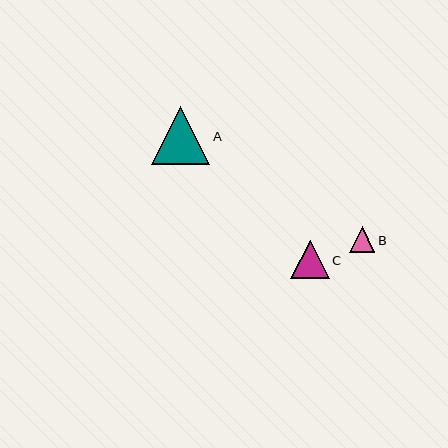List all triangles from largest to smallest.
From largest to smallest: A, C, B.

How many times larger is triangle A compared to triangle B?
Triangle A is approximately 2.3 times the size of triangle B.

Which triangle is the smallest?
Triangle B is the smallest with a size of approximately 25 pixels.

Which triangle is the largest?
Triangle A is the largest with a size of approximately 58 pixels.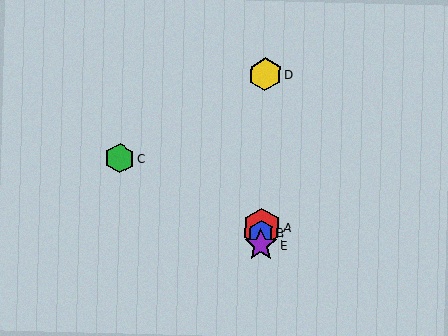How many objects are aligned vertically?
4 objects (A, B, D, E) are aligned vertically.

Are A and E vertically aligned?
Yes, both are at x≈261.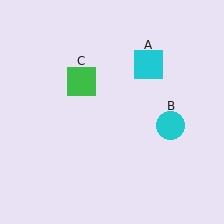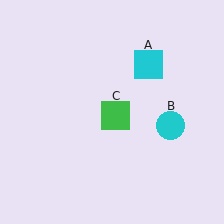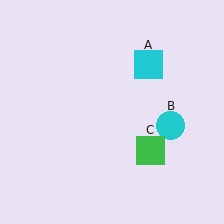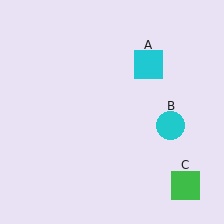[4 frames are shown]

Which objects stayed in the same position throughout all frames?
Cyan square (object A) and cyan circle (object B) remained stationary.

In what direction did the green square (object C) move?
The green square (object C) moved down and to the right.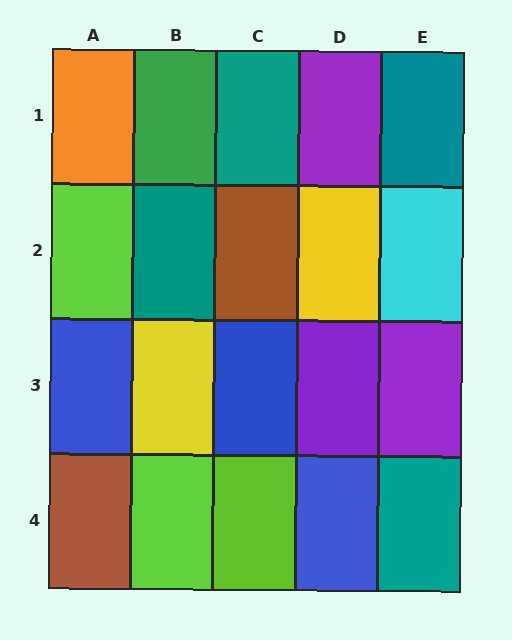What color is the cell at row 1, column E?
Teal.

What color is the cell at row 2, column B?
Teal.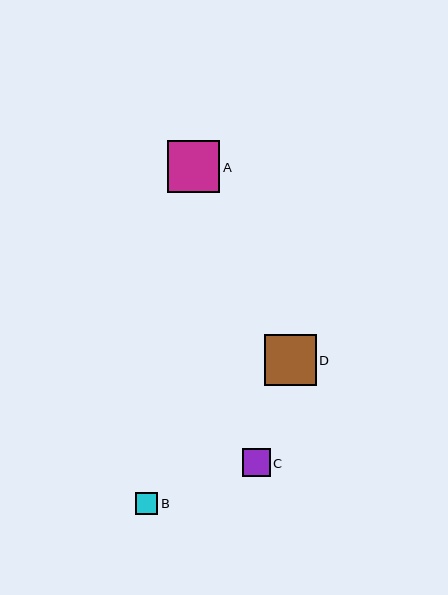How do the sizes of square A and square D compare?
Square A and square D are approximately the same size.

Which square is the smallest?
Square B is the smallest with a size of approximately 22 pixels.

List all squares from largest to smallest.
From largest to smallest: A, D, C, B.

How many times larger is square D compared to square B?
Square D is approximately 2.3 times the size of square B.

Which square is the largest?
Square A is the largest with a size of approximately 53 pixels.